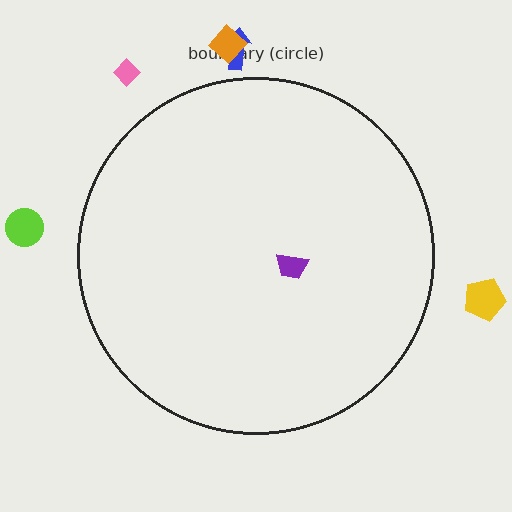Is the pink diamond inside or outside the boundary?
Outside.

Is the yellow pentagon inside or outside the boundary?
Outside.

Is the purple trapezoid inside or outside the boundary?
Inside.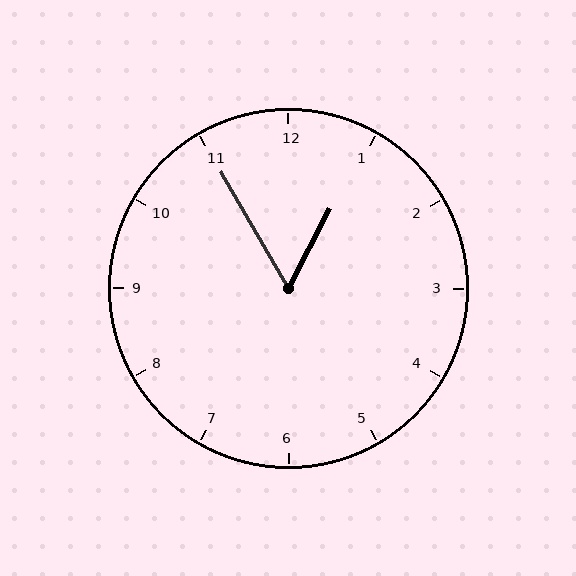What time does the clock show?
12:55.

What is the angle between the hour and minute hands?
Approximately 58 degrees.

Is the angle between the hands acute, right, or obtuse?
It is acute.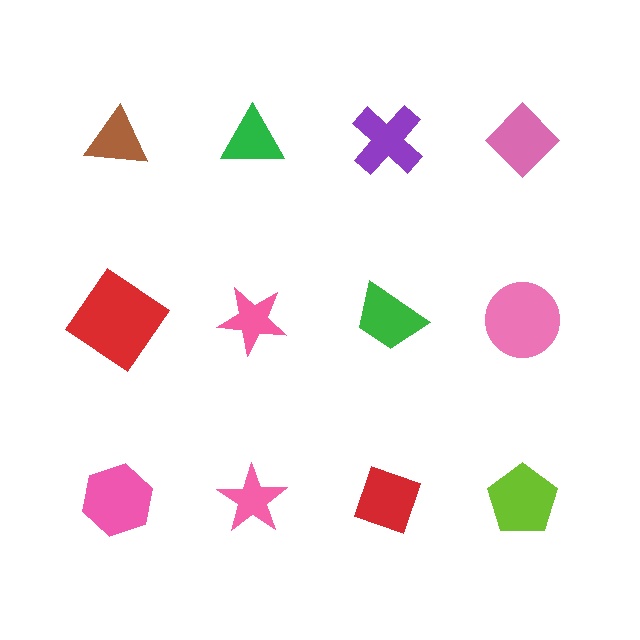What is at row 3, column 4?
A lime pentagon.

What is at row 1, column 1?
A brown triangle.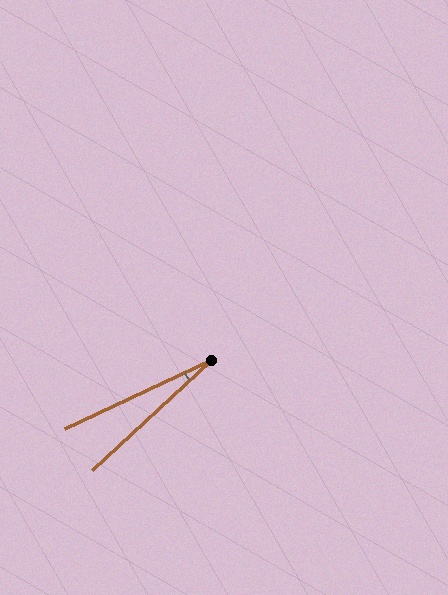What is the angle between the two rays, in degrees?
Approximately 18 degrees.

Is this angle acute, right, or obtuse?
It is acute.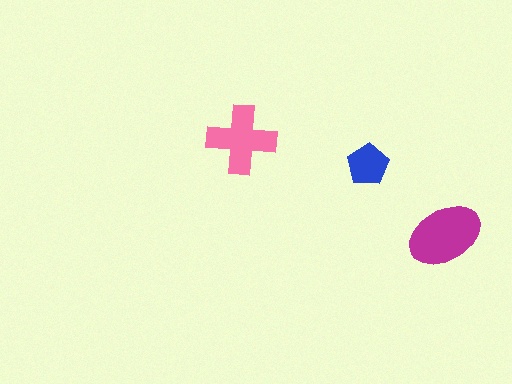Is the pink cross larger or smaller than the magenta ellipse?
Smaller.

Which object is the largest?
The magenta ellipse.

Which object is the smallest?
The blue pentagon.